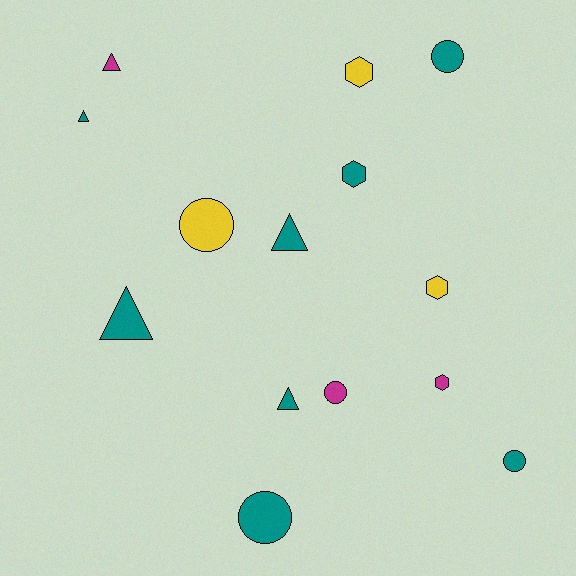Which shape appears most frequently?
Triangle, with 5 objects.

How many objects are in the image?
There are 14 objects.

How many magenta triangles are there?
There is 1 magenta triangle.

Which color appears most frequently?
Teal, with 8 objects.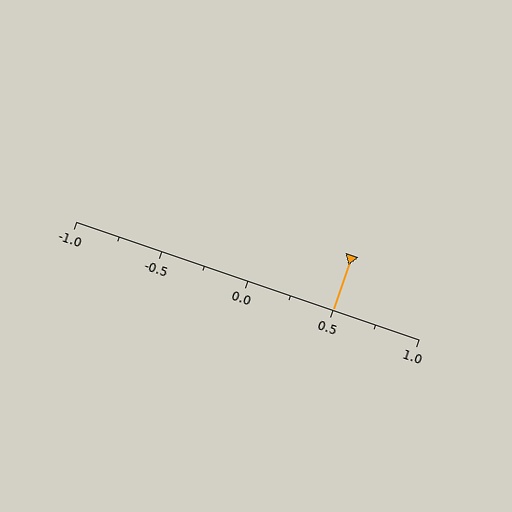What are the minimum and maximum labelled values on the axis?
The axis runs from -1.0 to 1.0.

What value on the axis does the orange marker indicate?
The marker indicates approximately 0.5.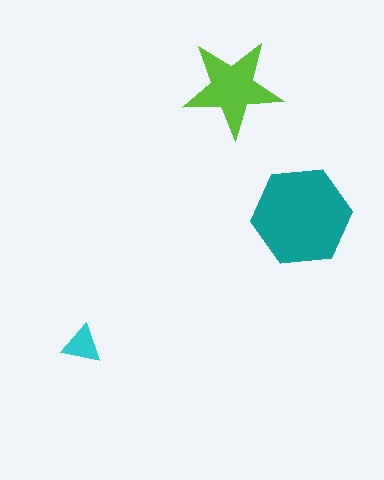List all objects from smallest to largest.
The cyan triangle, the lime star, the teal hexagon.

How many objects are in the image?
There are 3 objects in the image.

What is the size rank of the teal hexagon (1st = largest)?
1st.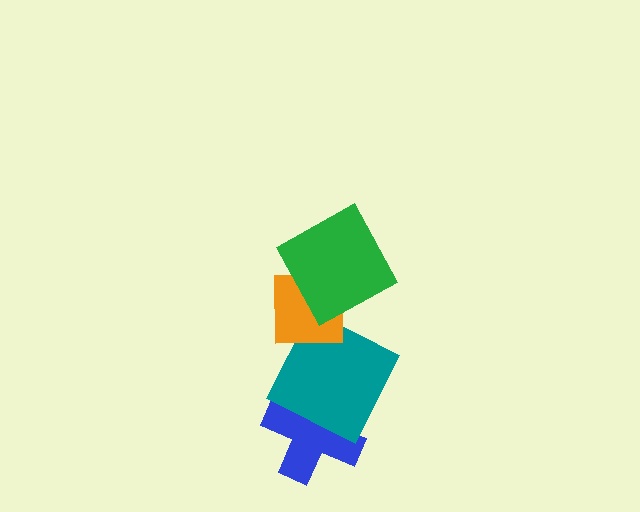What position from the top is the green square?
The green square is 1st from the top.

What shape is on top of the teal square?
The orange square is on top of the teal square.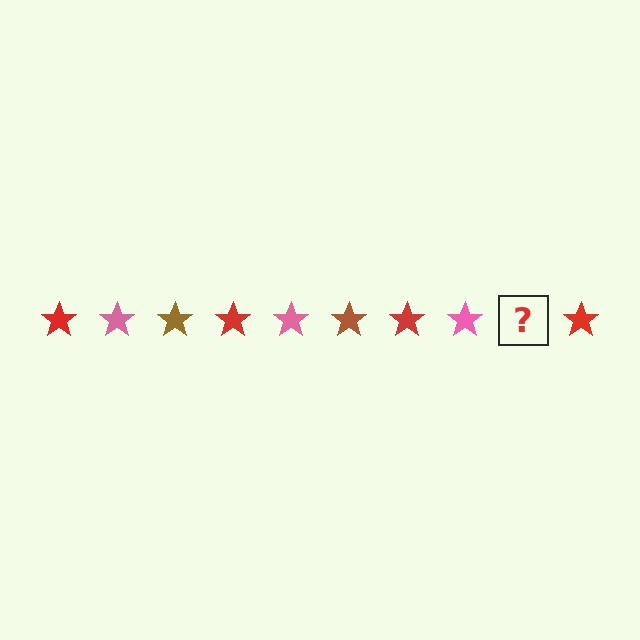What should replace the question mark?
The question mark should be replaced with a brown star.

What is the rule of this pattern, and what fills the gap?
The rule is that the pattern cycles through red, pink, brown stars. The gap should be filled with a brown star.